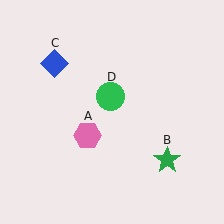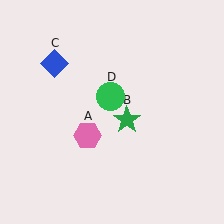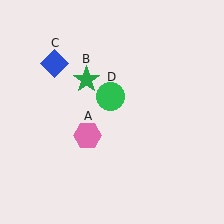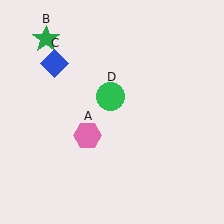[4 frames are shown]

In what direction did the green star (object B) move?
The green star (object B) moved up and to the left.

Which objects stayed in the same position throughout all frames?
Pink hexagon (object A) and blue diamond (object C) and green circle (object D) remained stationary.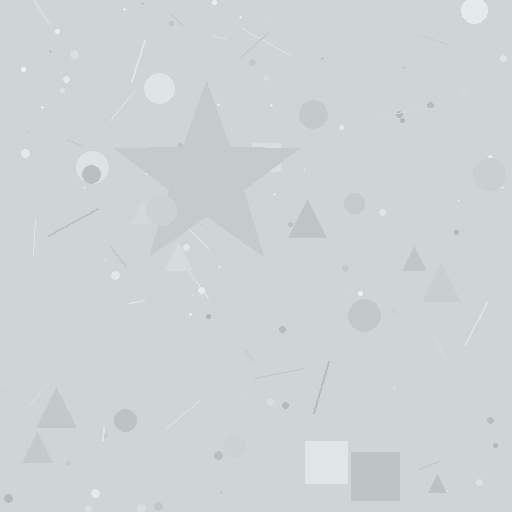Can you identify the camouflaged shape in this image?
The camouflaged shape is a star.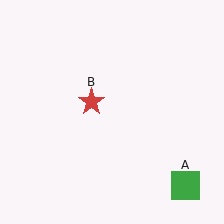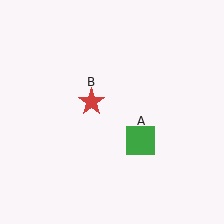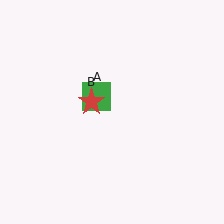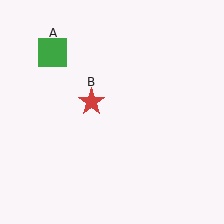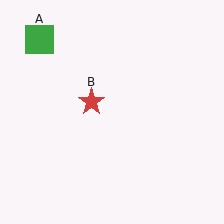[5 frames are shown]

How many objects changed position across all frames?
1 object changed position: green square (object A).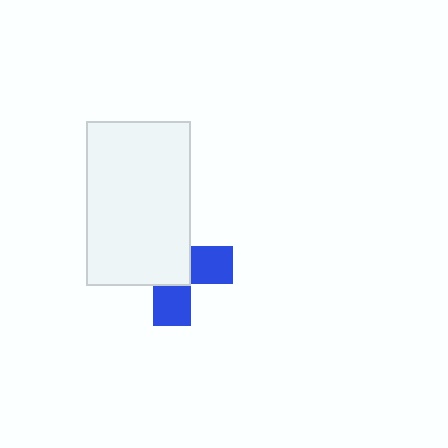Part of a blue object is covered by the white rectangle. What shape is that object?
It is a cross.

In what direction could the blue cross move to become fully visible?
The blue cross could move toward the lower-right. That would shift it out from behind the white rectangle entirely.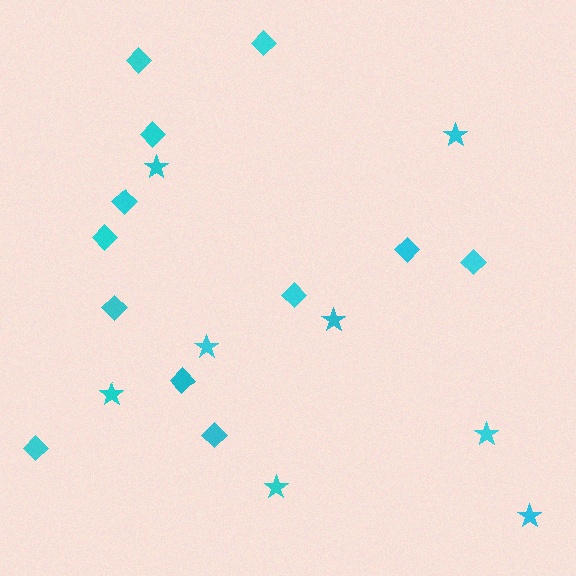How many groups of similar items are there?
There are 2 groups: one group of diamonds (12) and one group of stars (8).